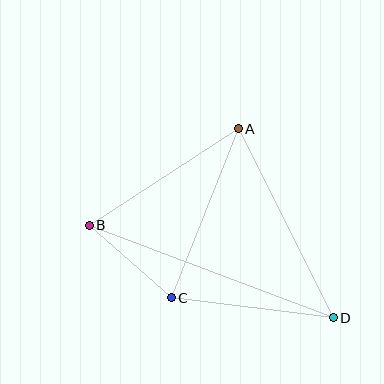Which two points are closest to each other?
Points B and C are closest to each other.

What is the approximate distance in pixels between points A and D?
The distance between A and D is approximately 211 pixels.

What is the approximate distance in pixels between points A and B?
The distance between A and B is approximately 178 pixels.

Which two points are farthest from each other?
Points B and D are farthest from each other.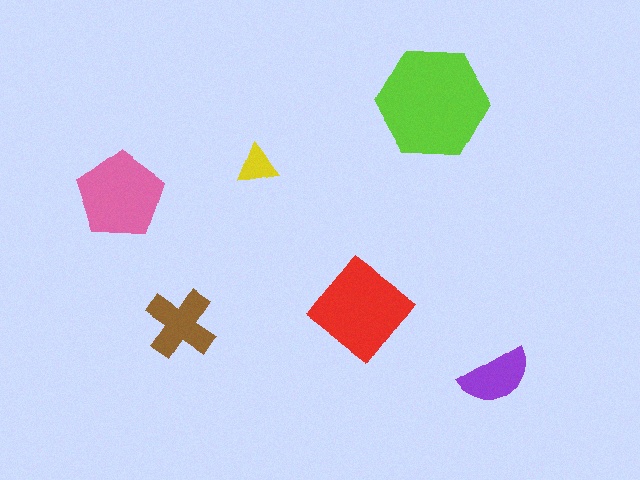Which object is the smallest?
The yellow triangle.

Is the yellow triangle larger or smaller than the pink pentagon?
Smaller.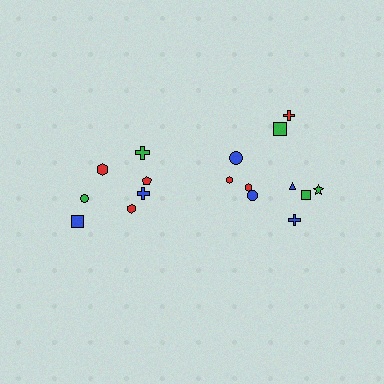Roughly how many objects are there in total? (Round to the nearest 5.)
Roughly 15 objects in total.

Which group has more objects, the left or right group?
The right group.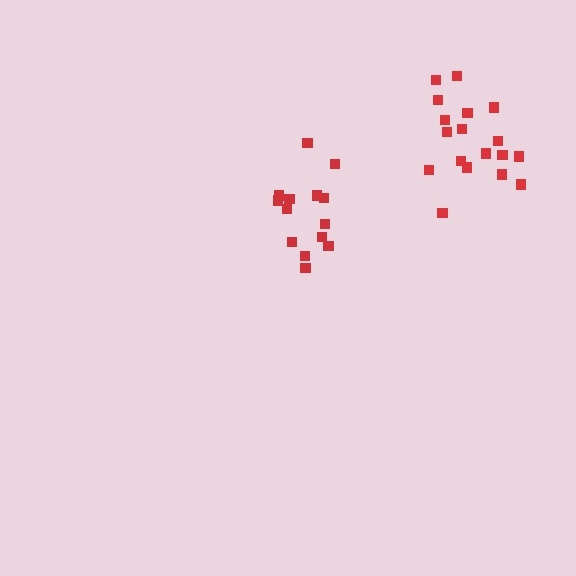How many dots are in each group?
Group 1: 14 dots, Group 2: 18 dots (32 total).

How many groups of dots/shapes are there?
There are 2 groups.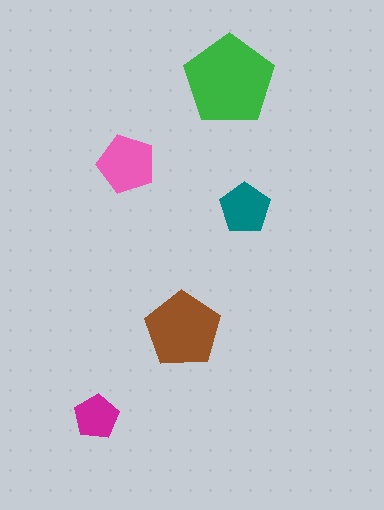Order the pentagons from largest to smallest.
the green one, the brown one, the pink one, the teal one, the magenta one.